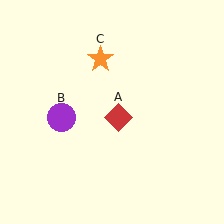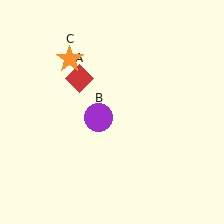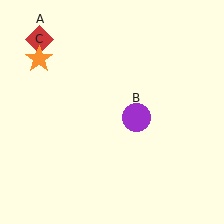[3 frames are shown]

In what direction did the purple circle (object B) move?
The purple circle (object B) moved right.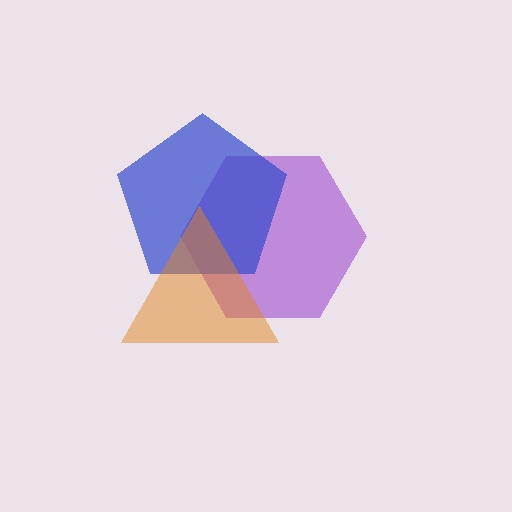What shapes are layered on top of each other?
The layered shapes are: a purple hexagon, a blue pentagon, an orange triangle.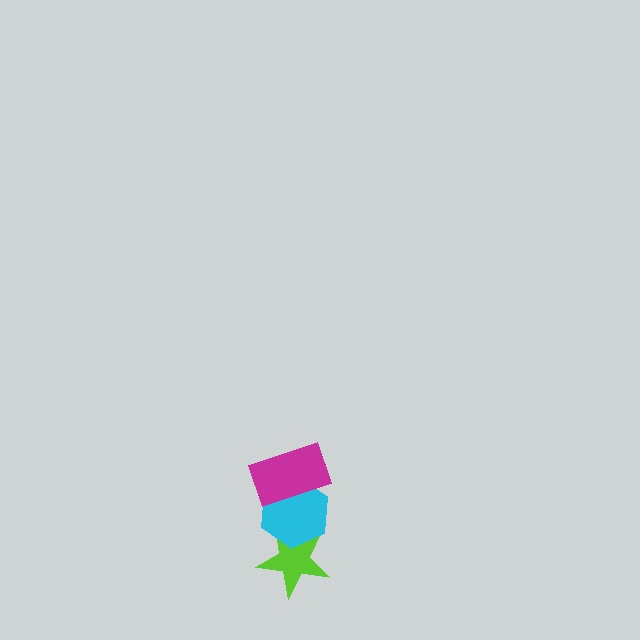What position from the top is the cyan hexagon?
The cyan hexagon is 2nd from the top.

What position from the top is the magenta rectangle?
The magenta rectangle is 1st from the top.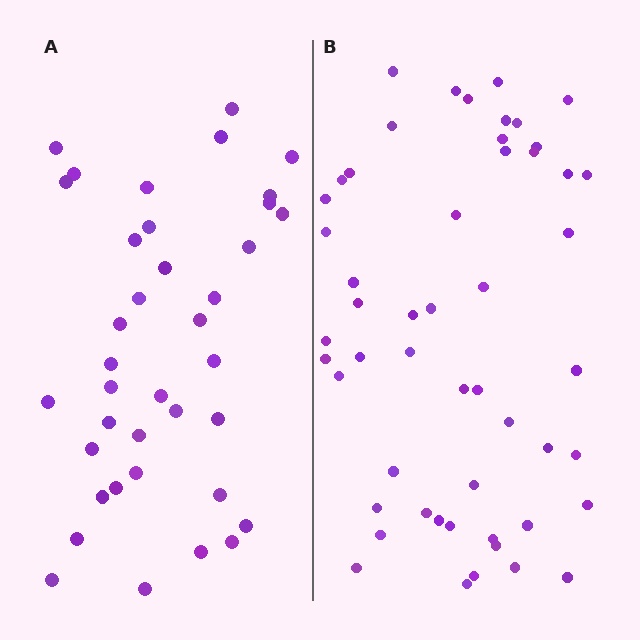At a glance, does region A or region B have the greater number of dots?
Region B (the right region) has more dots.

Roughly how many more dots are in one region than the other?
Region B has approximately 15 more dots than region A.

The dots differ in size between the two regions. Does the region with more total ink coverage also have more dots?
No. Region A has more total ink coverage because its dots are larger, but region B actually contains more individual dots. Total area can be misleading — the number of items is what matters here.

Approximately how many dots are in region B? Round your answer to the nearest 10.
About 50 dots. (The exact count is 52, which rounds to 50.)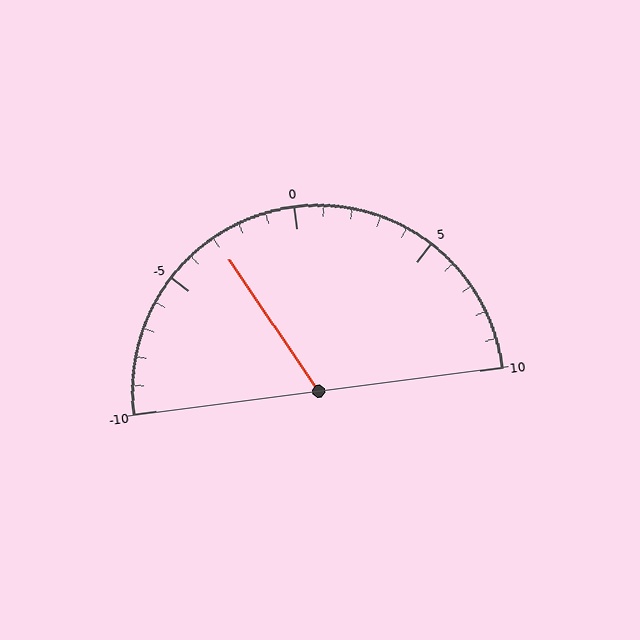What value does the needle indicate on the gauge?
The needle indicates approximately -3.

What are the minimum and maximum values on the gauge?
The gauge ranges from -10 to 10.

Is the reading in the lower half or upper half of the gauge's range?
The reading is in the lower half of the range (-10 to 10).